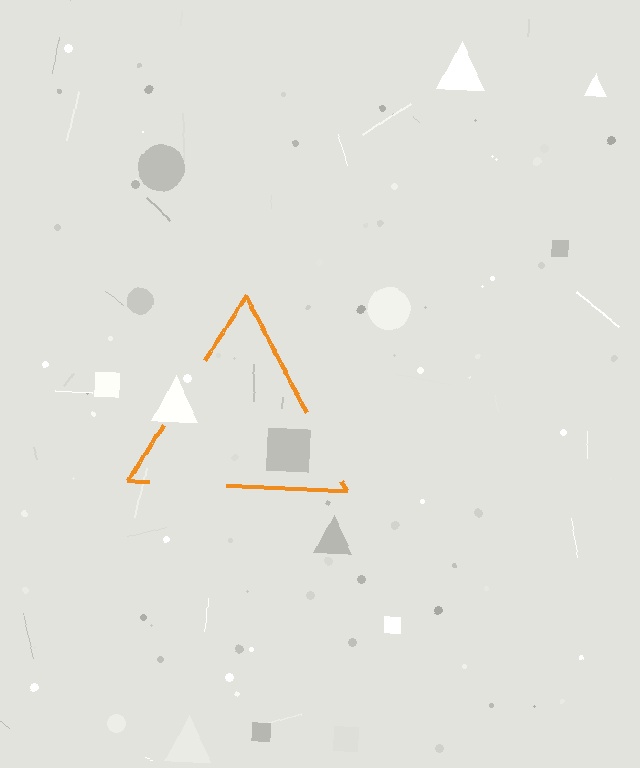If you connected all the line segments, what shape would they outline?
They would outline a triangle.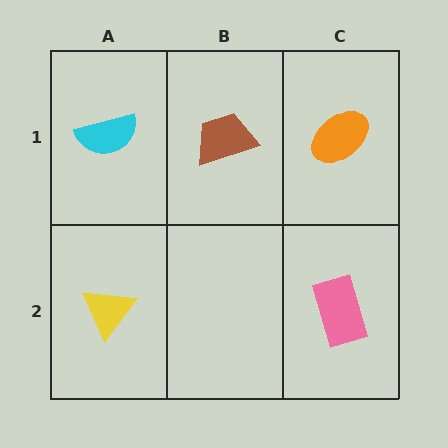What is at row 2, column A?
A yellow triangle.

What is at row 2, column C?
A pink rectangle.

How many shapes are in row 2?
2 shapes.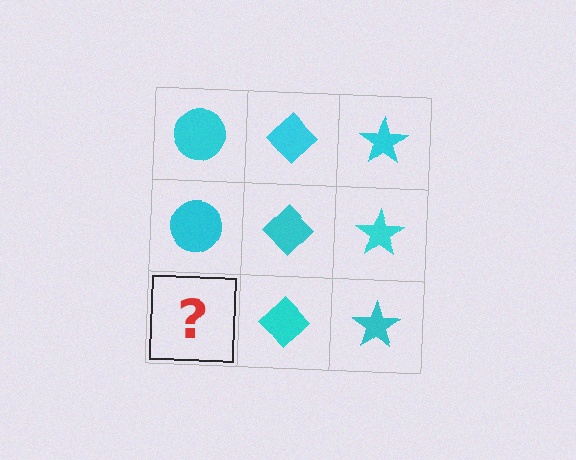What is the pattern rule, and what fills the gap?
The rule is that each column has a consistent shape. The gap should be filled with a cyan circle.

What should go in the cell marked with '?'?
The missing cell should contain a cyan circle.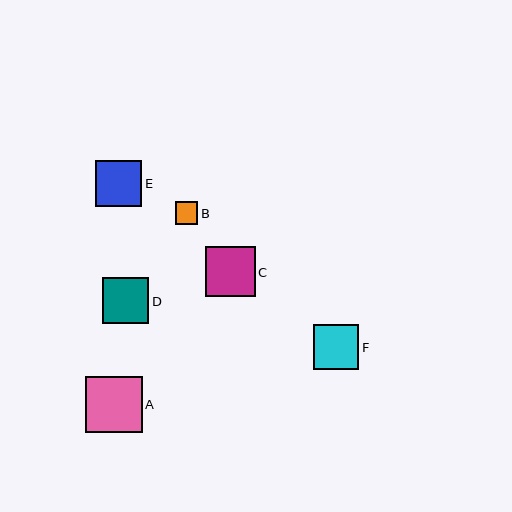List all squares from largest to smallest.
From largest to smallest: A, C, E, D, F, B.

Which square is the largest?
Square A is the largest with a size of approximately 56 pixels.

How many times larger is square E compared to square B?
Square E is approximately 2.1 times the size of square B.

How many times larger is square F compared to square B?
Square F is approximately 2.0 times the size of square B.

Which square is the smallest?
Square B is the smallest with a size of approximately 22 pixels.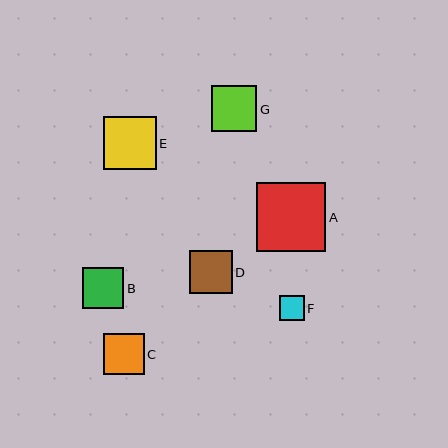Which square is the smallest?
Square F is the smallest with a size of approximately 25 pixels.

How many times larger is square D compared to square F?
Square D is approximately 1.7 times the size of square F.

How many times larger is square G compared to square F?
Square G is approximately 1.8 times the size of square F.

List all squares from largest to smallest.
From largest to smallest: A, E, G, D, B, C, F.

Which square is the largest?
Square A is the largest with a size of approximately 69 pixels.